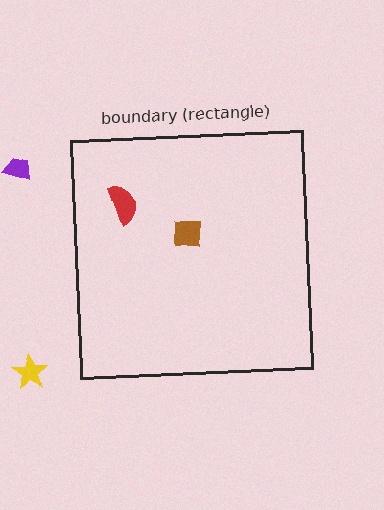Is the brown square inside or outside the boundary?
Inside.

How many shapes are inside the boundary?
2 inside, 2 outside.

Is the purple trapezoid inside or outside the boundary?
Outside.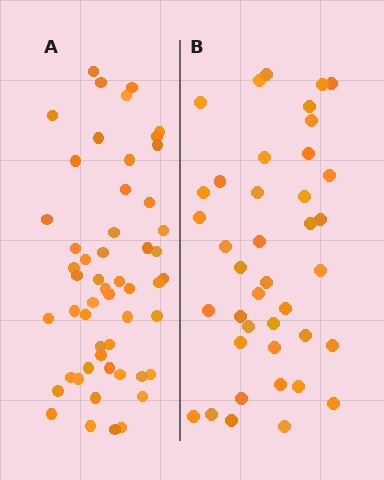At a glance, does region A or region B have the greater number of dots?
Region A (the left region) has more dots.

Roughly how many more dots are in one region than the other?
Region A has approximately 15 more dots than region B.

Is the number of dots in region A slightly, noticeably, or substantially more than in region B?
Region A has noticeably more, but not dramatically so. The ratio is roughly 1.3 to 1.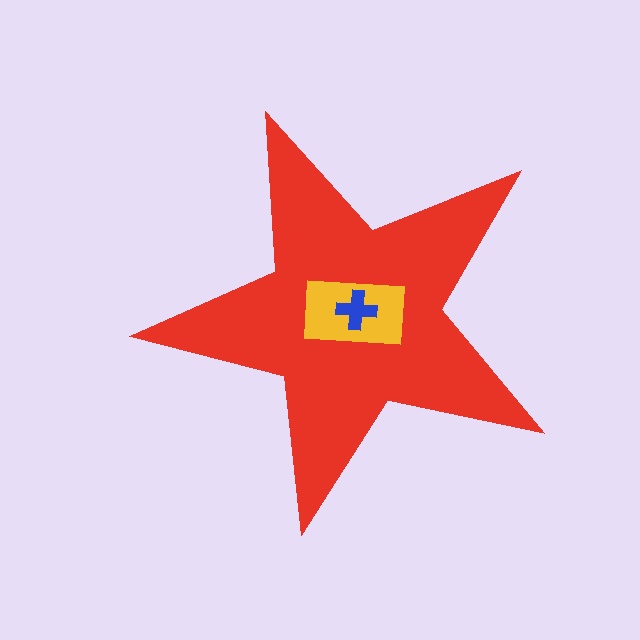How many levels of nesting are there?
3.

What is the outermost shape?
The red star.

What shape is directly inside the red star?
The yellow rectangle.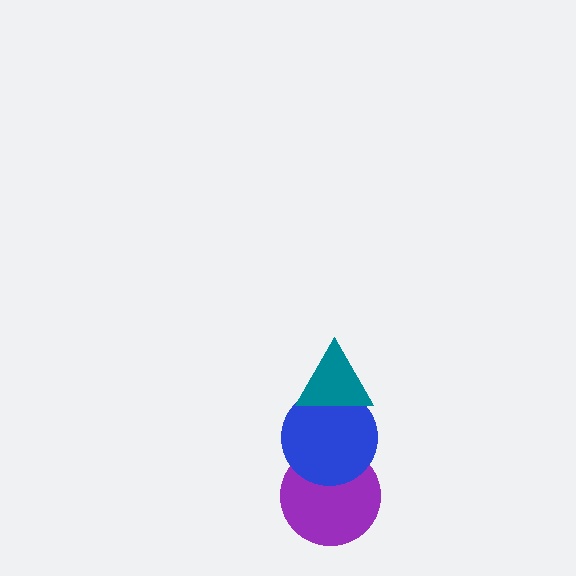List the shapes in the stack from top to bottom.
From top to bottom: the teal triangle, the blue circle, the purple circle.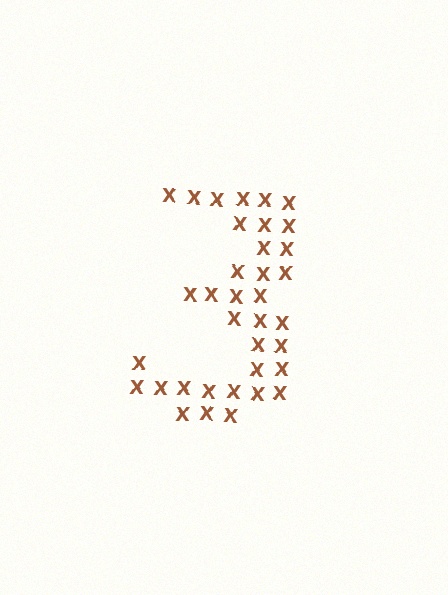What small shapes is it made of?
It is made of small letter X's.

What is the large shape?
The large shape is the digit 3.